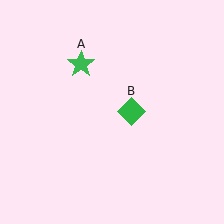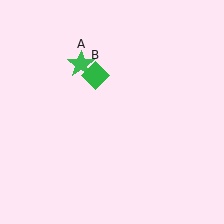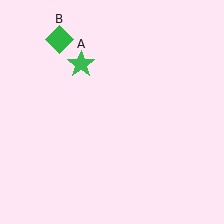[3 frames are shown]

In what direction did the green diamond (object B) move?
The green diamond (object B) moved up and to the left.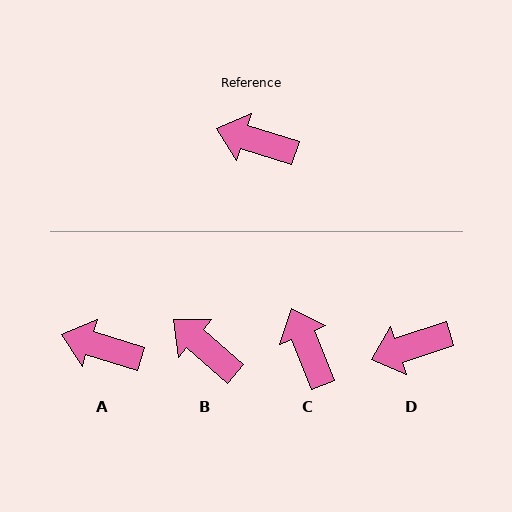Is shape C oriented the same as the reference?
No, it is off by about 50 degrees.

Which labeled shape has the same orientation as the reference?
A.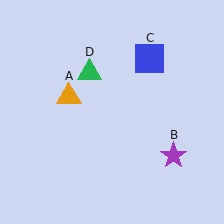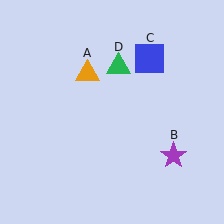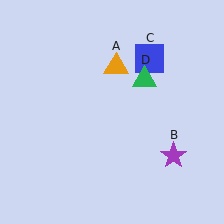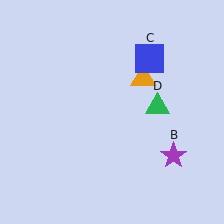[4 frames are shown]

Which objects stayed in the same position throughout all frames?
Purple star (object B) and blue square (object C) remained stationary.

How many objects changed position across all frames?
2 objects changed position: orange triangle (object A), green triangle (object D).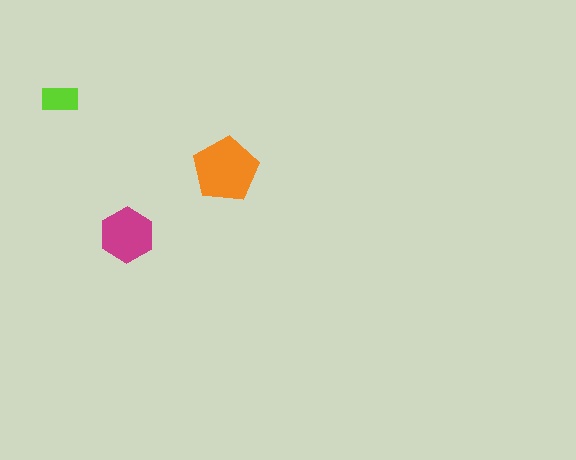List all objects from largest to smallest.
The orange pentagon, the magenta hexagon, the lime rectangle.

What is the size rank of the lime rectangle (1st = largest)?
3rd.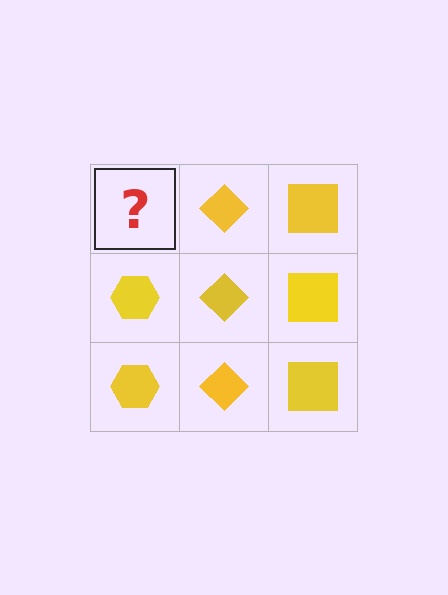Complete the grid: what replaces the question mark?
The question mark should be replaced with a yellow hexagon.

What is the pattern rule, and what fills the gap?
The rule is that each column has a consistent shape. The gap should be filled with a yellow hexagon.